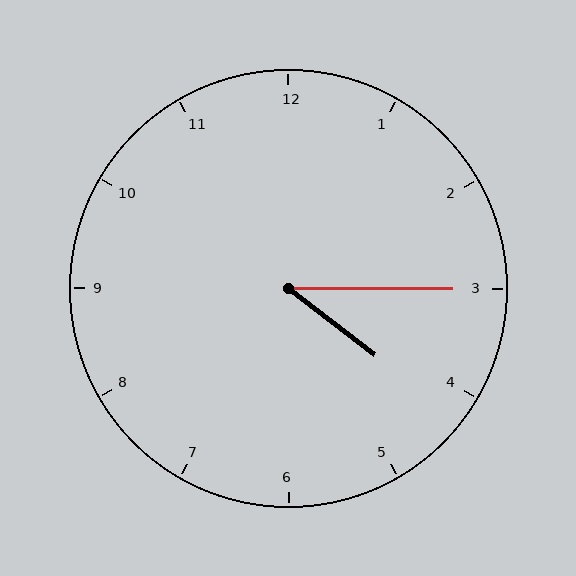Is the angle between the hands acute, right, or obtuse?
It is acute.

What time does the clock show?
4:15.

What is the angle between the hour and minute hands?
Approximately 38 degrees.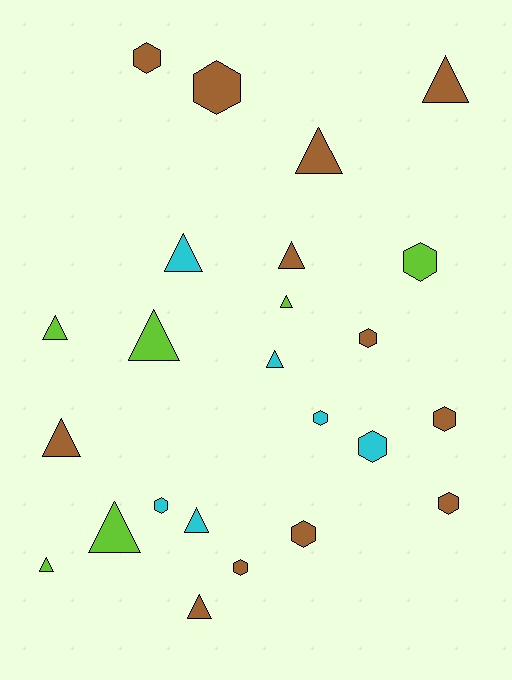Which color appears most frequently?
Brown, with 12 objects.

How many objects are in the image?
There are 24 objects.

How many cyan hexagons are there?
There are 3 cyan hexagons.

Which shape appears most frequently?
Triangle, with 13 objects.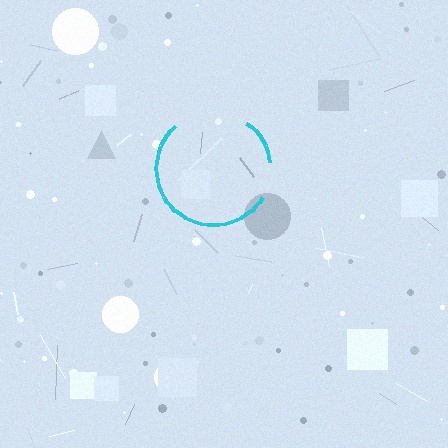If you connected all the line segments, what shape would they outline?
They would outline a circle.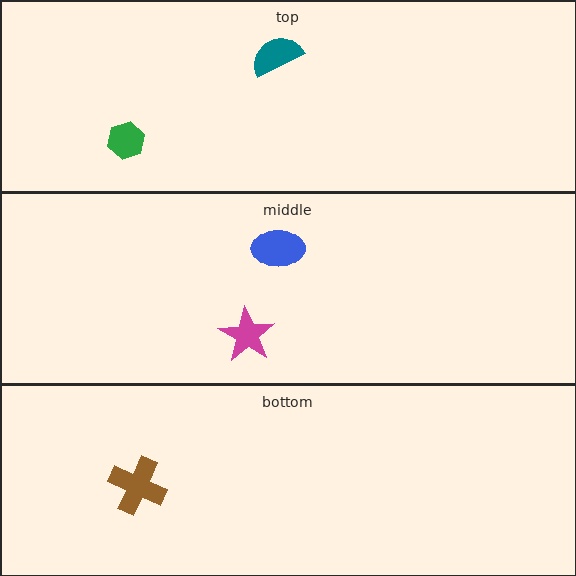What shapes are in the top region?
The teal semicircle, the green hexagon.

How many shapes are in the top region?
2.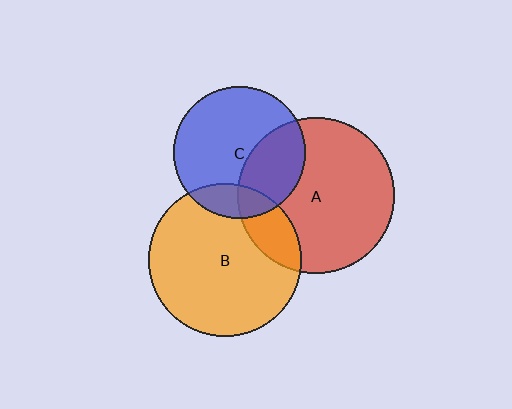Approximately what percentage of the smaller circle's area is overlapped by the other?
Approximately 15%.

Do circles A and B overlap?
Yes.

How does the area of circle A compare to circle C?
Approximately 1.4 times.